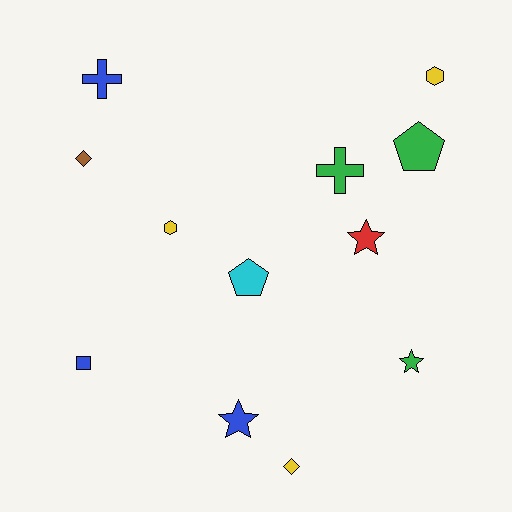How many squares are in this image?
There is 1 square.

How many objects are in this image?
There are 12 objects.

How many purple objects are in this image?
There are no purple objects.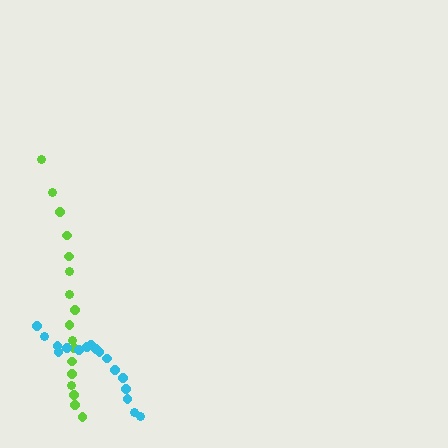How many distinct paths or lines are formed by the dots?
There are 2 distinct paths.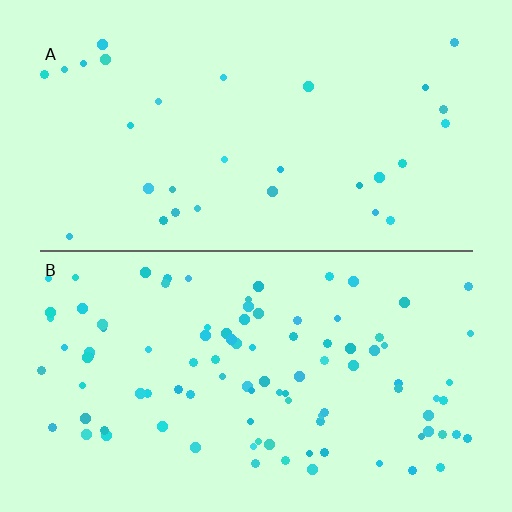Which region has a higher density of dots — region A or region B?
B (the bottom).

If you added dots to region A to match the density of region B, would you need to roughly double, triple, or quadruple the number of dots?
Approximately triple.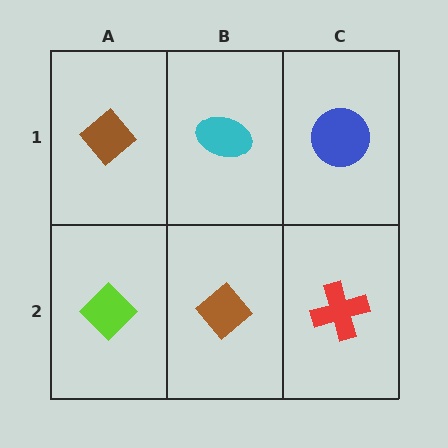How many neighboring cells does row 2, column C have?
2.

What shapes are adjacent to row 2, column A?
A brown diamond (row 1, column A), a brown diamond (row 2, column B).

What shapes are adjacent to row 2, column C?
A blue circle (row 1, column C), a brown diamond (row 2, column B).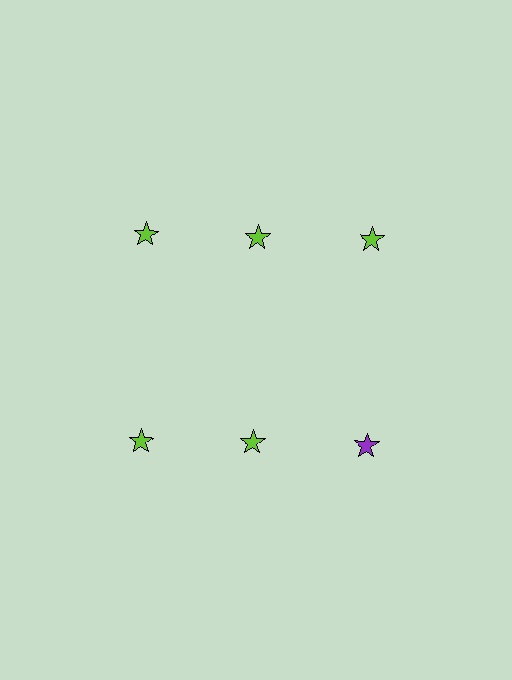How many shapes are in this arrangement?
There are 6 shapes arranged in a grid pattern.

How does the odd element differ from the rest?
It has a different color: purple instead of lime.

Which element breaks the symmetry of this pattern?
The purple star in the second row, center column breaks the symmetry. All other shapes are lime stars.